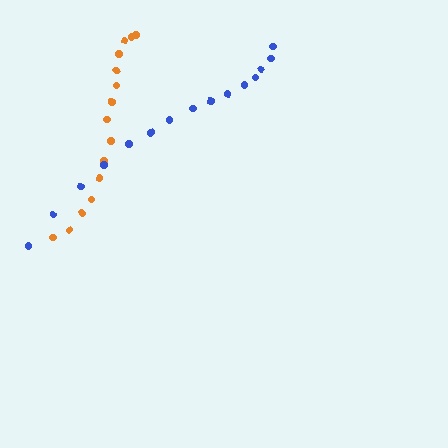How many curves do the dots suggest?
There are 2 distinct paths.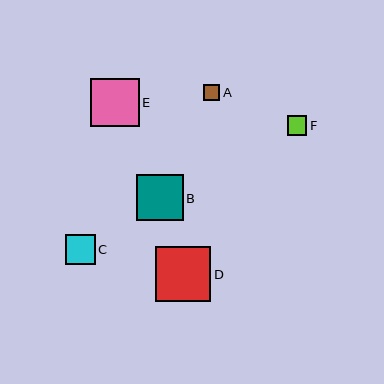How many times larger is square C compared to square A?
Square C is approximately 1.8 times the size of square A.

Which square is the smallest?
Square A is the smallest with a size of approximately 16 pixels.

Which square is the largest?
Square D is the largest with a size of approximately 55 pixels.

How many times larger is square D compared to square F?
Square D is approximately 2.9 times the size of square F.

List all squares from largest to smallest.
From largest to smallest: D, E, B, C, F, A.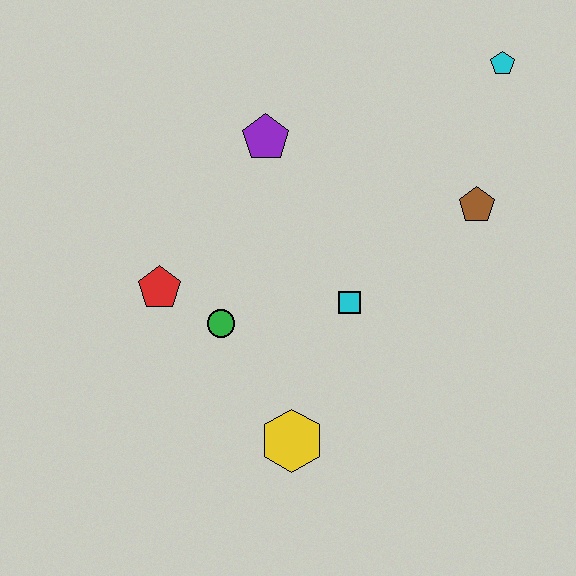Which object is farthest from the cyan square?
The cyan pentagon is farthest from the cyan square.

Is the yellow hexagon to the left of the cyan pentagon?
Yes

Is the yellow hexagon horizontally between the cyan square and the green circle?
Yes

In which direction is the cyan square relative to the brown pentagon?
The cyan square is to the left of the brown pentagon.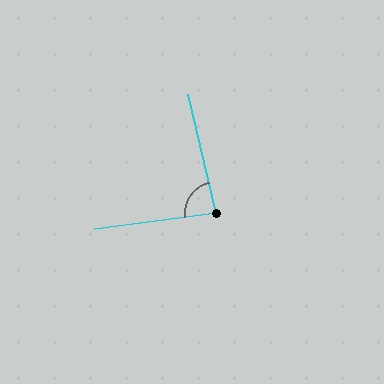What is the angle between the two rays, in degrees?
Approximately 84 degrees.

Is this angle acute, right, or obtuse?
It is acute.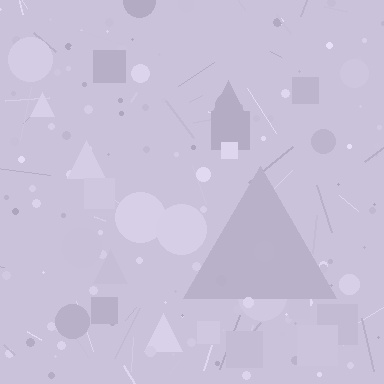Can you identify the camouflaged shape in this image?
The camouflaged shape is a triangle.